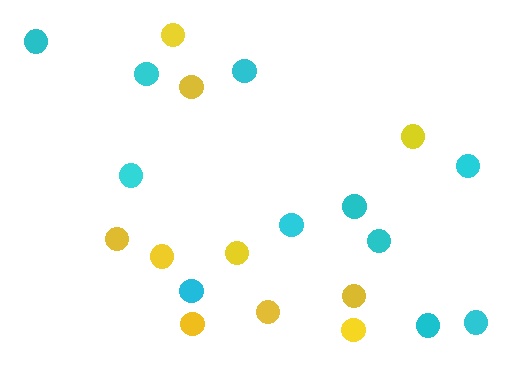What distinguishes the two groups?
There are 2 groups: one group of yellow circles (10) and one group of cyan circles (11).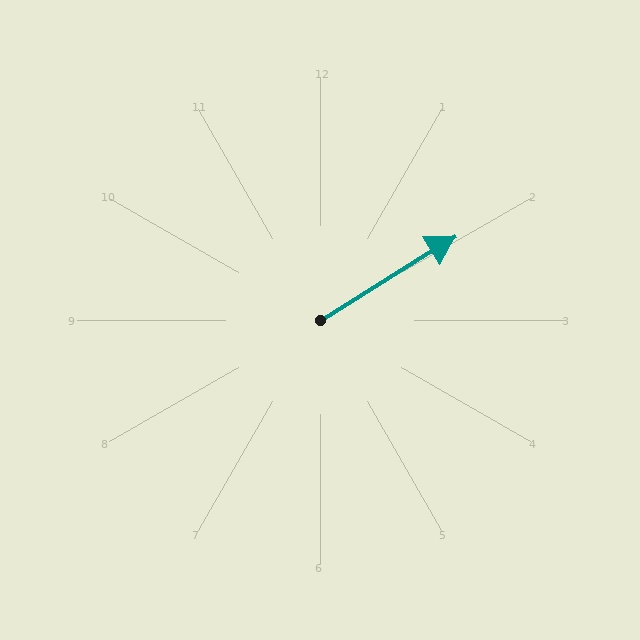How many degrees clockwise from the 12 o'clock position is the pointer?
Approximately 58 degrees.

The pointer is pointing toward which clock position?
Roughly 2 o'clock.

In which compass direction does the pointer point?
Northeast.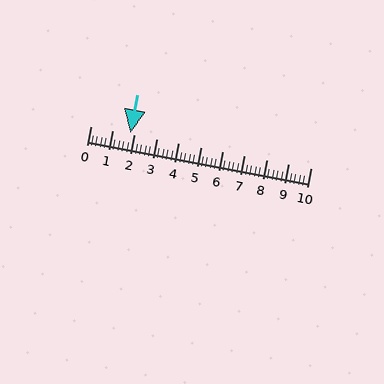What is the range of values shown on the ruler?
The ruler shows values from 0 to 10.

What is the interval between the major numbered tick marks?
The major tick marks are spaced 1 units apart.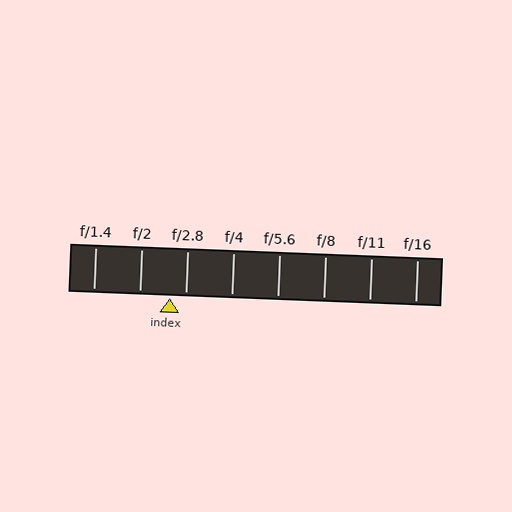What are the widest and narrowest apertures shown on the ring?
The widest aperture shown is f/1.4 and the narrowest is f/16.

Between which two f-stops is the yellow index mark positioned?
The index mark is between f/2 and f/2.8.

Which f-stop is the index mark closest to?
The index mark is closest to f/2.8.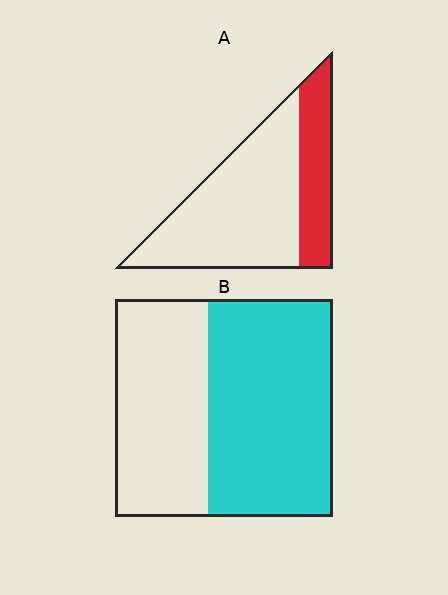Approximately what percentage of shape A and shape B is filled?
A is approximately 30% and B is approximately 55%.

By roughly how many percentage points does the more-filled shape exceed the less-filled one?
By roughly 30 percentage points (B over A).